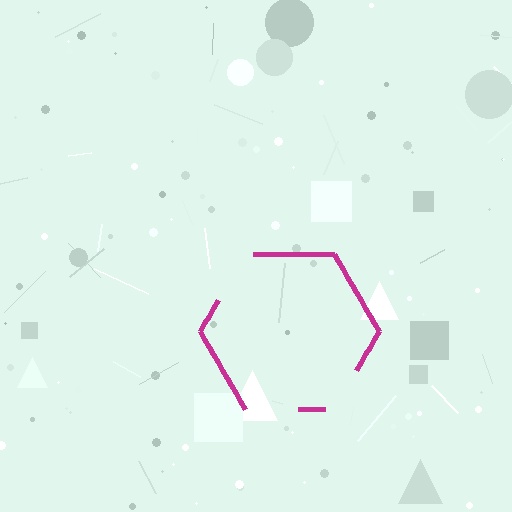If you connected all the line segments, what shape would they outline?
They would outline a hexagon.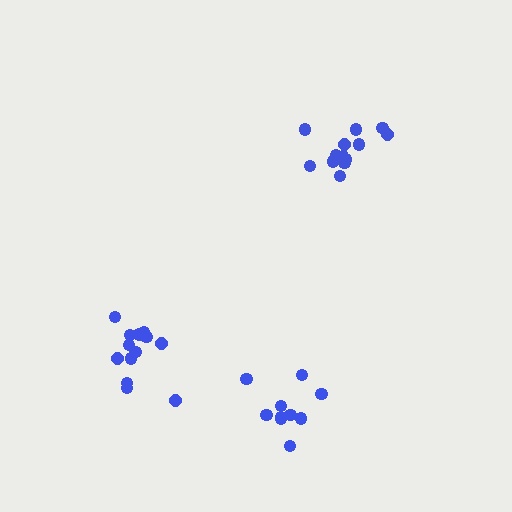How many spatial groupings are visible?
There are 3 spatial groupings.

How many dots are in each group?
Group 1: 13 dots, Group 2: 10 dots, Group 3: 13 dots (36 total).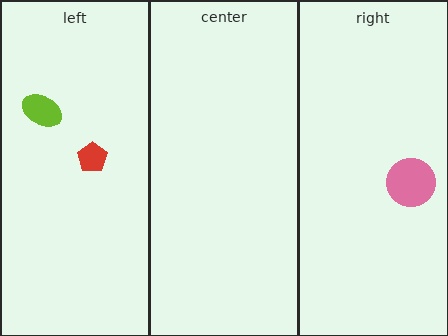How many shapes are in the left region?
2.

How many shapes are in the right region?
1.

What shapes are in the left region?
The lime ellipse, the red pentagon.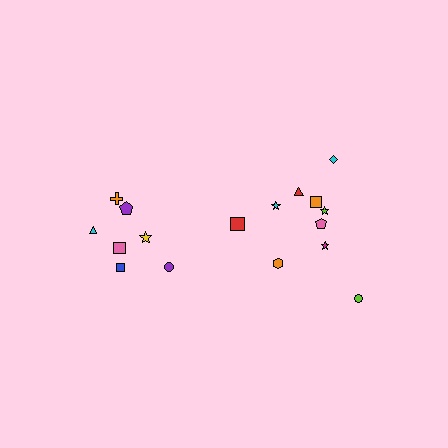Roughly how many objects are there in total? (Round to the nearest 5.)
Roughly 15 objects in total.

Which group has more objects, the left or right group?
The right group.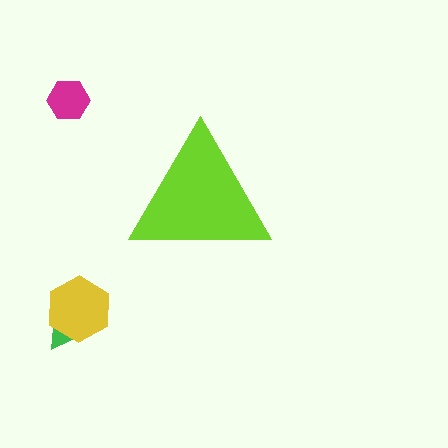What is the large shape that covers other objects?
A lime triangle.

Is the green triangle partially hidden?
No, the green triangle is fully visible.